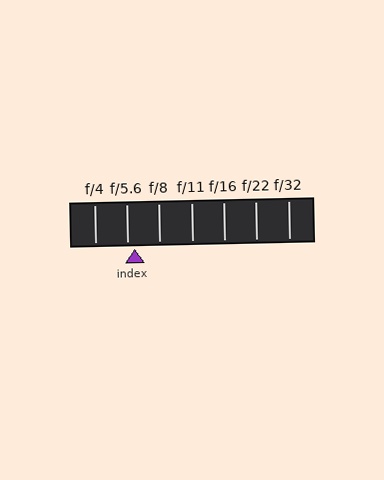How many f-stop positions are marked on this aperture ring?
There are 7 f-stop positions marked.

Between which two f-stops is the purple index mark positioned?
The index mark is between f/5.6 and f/8.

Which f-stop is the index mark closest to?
The index mark is closest to f/5.6.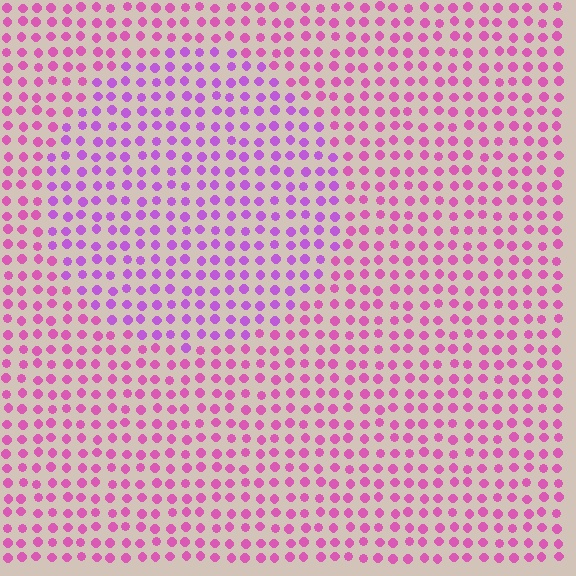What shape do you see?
I see a circle.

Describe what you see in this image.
The image is filled with small pink elements in a uniform arrangement. A circle-shaped region is visible where the elements are tinted to a slightly different hue, forming a subtle color boundary.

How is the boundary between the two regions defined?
The boundary is defined purely by a slight shift in hue (about 31 degrees). Spacing, size, and orientation are identical on both sides.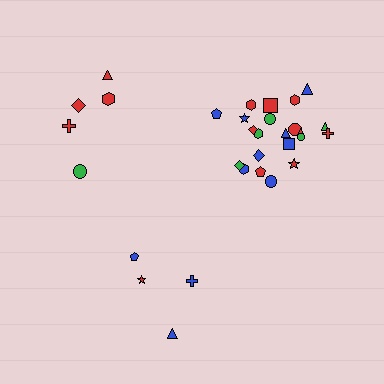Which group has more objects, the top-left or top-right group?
The top-right group.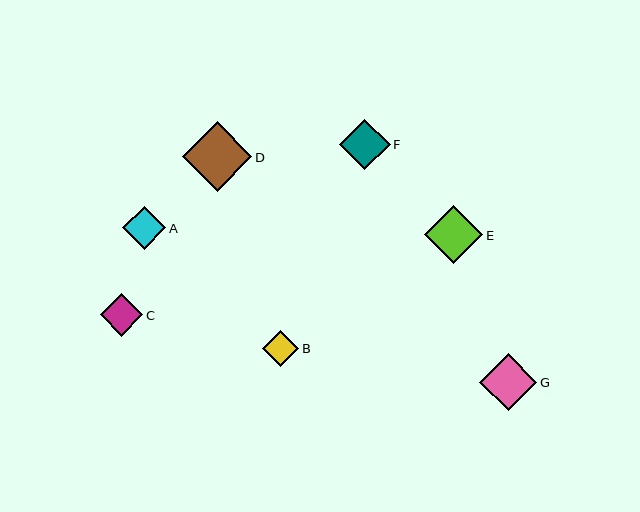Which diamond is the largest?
Diamond D is the largest with a size of approximately 70 pixels.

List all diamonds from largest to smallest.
From largest to smallest: D, E, G, F, A, C, B.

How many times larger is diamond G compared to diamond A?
Diamond G is approximately 1.3 times the size of diamond A.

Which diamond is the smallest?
Diamond B is the smallest with a size of approximately 37 pixels.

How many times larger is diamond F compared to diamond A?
Diamond F is approximately 1.2 times the size of diamond A.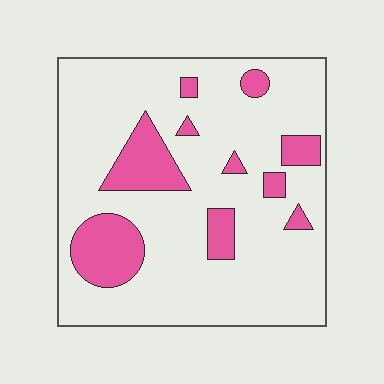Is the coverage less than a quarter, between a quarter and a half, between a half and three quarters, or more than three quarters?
Less than a quarter.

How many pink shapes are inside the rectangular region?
10.